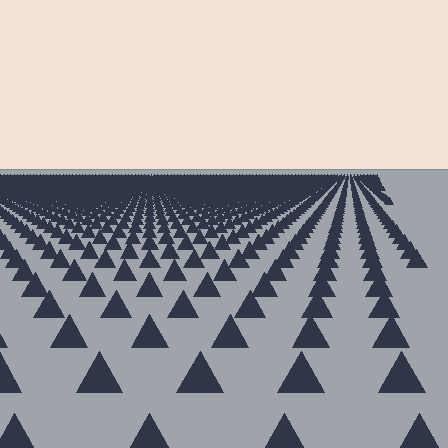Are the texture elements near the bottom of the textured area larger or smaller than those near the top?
Larger. Near the bottom, elements are closer to the viewer and appear at a bigger on-screen size.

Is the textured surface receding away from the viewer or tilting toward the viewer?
The surface is receding away from the viewer. Texture elements get smaller and denser toward the top.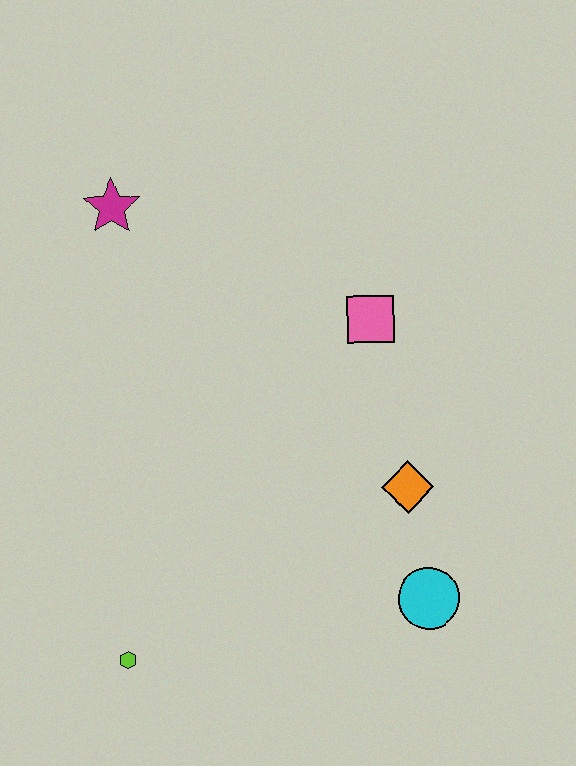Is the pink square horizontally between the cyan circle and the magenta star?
Yes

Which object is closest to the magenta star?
The pink square is closest to the magenta star.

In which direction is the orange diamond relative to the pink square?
The orange diamond is below the pink square.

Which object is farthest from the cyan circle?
The magenta star is farthest from the cyan circle.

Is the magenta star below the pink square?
No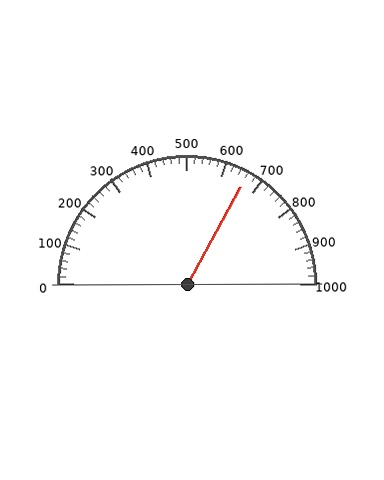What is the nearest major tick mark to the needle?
The nearest major tick mark is 700.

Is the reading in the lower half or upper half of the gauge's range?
The reading is in the upper half of the range (0 to 1000).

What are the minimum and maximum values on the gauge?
The gauge ranges from 0 to 1000.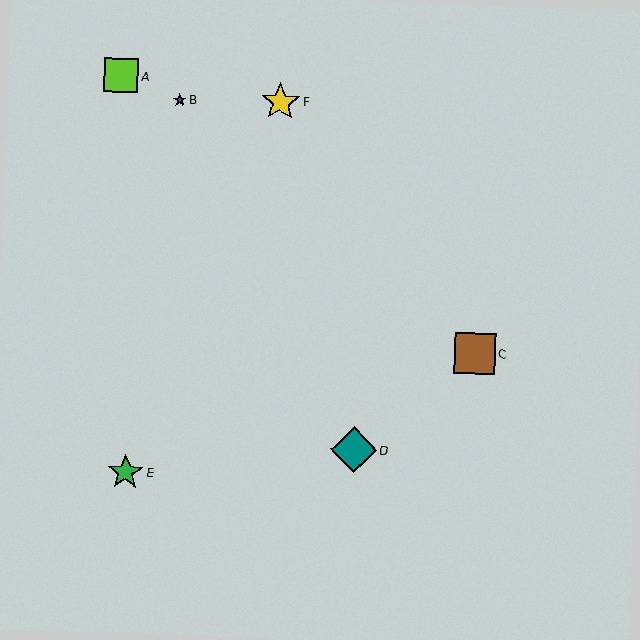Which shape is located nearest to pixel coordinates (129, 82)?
The lime square (labeled A) at (121, 75) is nearest to that location.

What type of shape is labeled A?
Shape A is a lime square.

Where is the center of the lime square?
The center of the lime square is at (121, 75).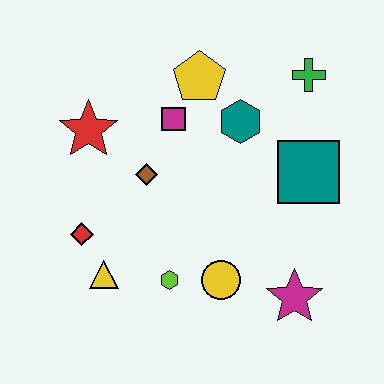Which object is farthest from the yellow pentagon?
The magenta star is farthest from the yellow pentagon.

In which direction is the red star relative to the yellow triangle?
The red star is above the yellow triangle.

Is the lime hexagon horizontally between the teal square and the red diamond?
Yes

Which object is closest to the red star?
The brown diamond is closest to the red star.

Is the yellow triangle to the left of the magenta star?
Yes